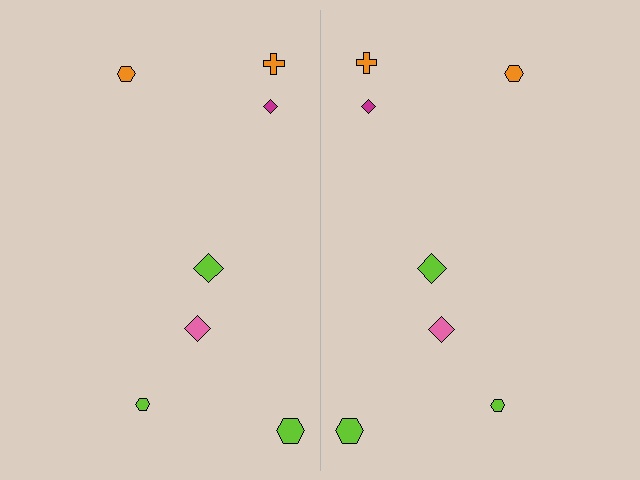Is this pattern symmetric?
Yes, this pattern has bilateral (reflection) symmetry.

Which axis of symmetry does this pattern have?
The pattern has a vertical axis of symmetry running through the center of the image.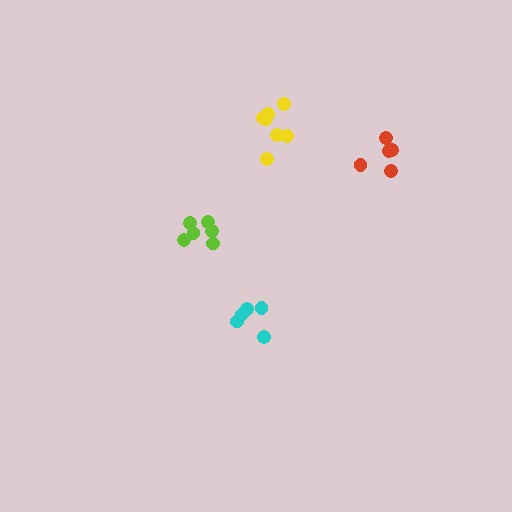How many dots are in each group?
Group 1: 7 dots, Group 2: 5 dots, Group 3: 5 dots, Group 4: 6 dots (23 total).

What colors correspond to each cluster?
The clusters are colored: yellow, red, cyan, lime.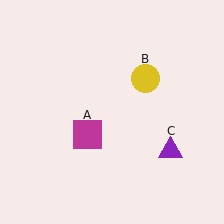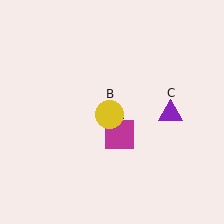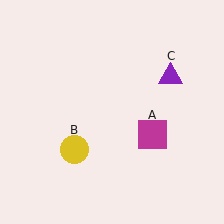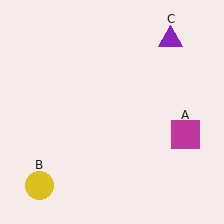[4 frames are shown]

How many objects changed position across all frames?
3 objects changed position: magenta square (object A), yellow circle (object B), purple triangle (object C).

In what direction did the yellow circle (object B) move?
The yellow circle (object B) moved down and to the left.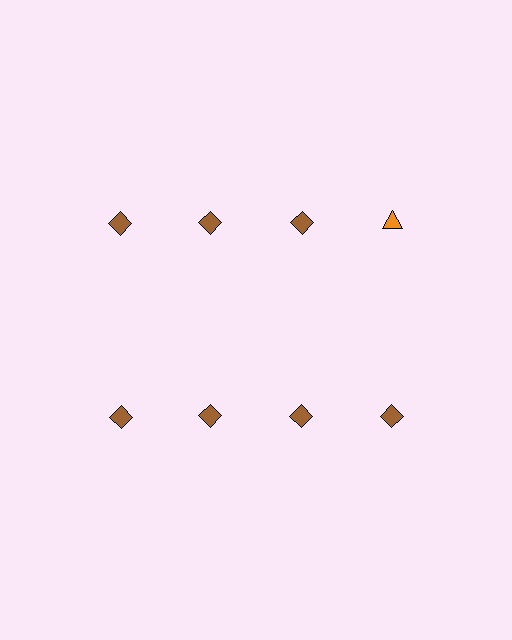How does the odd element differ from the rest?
It differs in both color (orange instead of brown) and shape (triangle instead of diamond).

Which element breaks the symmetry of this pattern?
The orange triangle in the top row, second from right column breaks the symmetry. All other shapes are brown diamonds.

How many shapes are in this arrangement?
There are 8 shapes arranged in a grid pattern.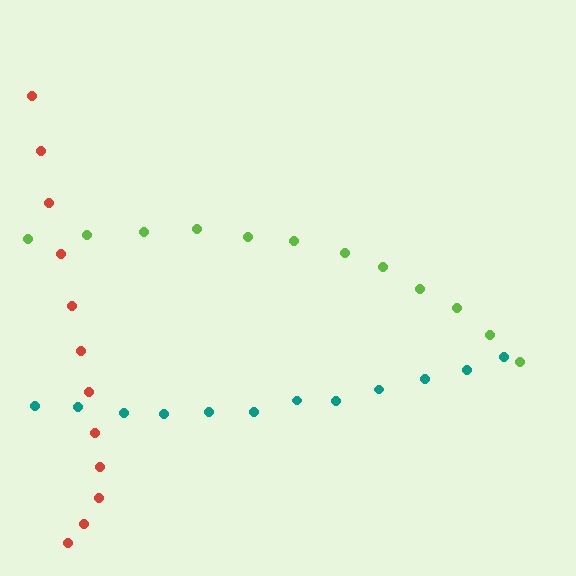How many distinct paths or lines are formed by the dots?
There are 3 distinct paths.